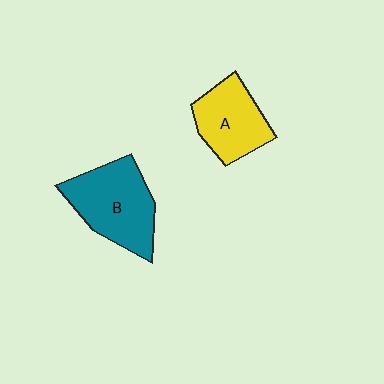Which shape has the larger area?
Shape B (teal).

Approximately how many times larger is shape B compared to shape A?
Approximately 1.3 times.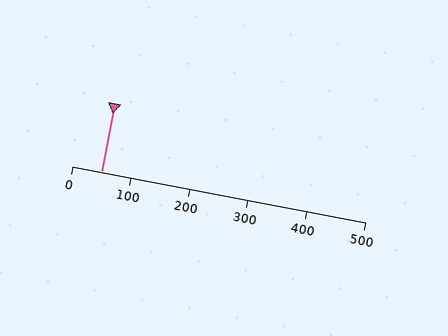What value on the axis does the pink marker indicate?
The marker indicates approximately 50.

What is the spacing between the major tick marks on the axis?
The major ticks are spaced 100 apart.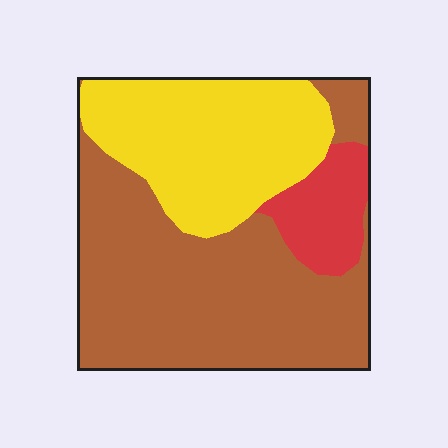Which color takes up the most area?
Brown, at roughly 55%.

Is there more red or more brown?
Brown.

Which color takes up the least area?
Red, at roughly 10%.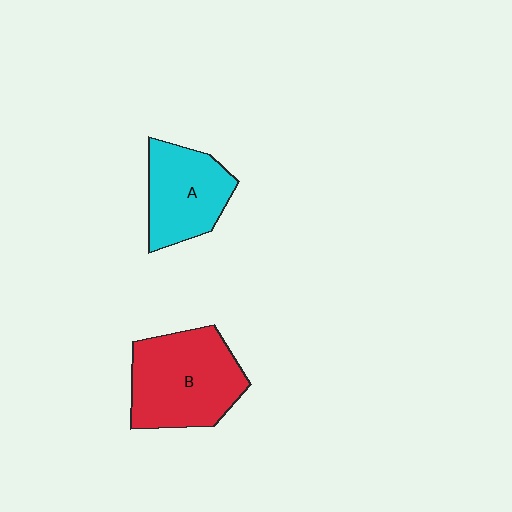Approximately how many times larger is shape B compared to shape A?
Approximately 1.4 times.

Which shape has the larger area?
Shape B (red).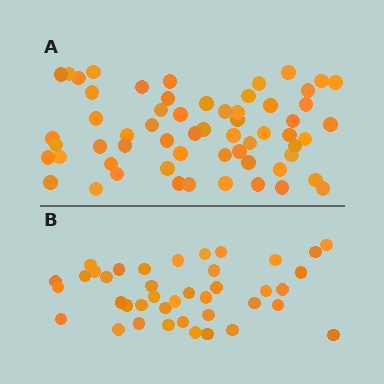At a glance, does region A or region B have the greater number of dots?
Region A (the top region) has more dots.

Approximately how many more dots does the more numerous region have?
Region A has approximately 20 more dots than region B.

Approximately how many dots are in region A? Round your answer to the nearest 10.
About 60 dots.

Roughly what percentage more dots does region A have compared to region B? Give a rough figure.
About 50% more.